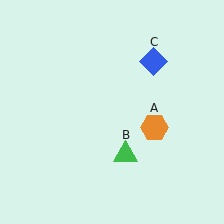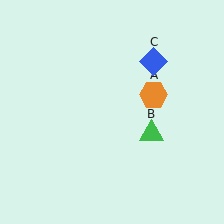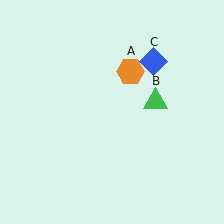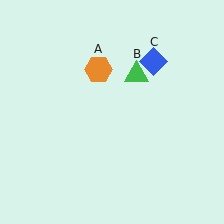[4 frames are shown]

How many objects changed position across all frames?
2 objects changed position: orange hexagon (object A), green triangle (object B).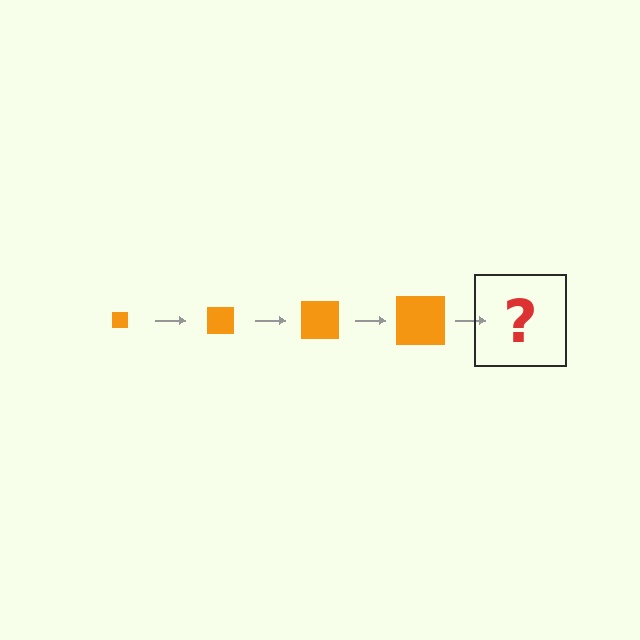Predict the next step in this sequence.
The next step is an orange square, larger than the previous one.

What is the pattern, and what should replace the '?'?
The pattern is that the square gets progressively larger each step. The '?' should be an orange square, larger than the previous one.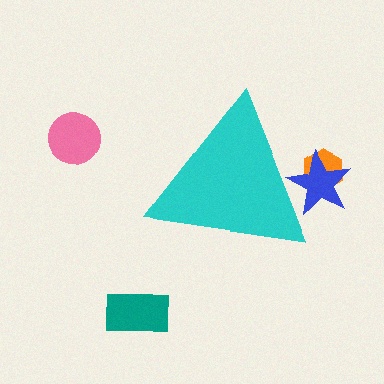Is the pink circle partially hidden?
No, the pink circle is fully visible.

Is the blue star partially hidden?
Yes, the blue star is partially hidden behind the cyan triangle.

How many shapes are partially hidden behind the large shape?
2 shapes are partially hidden.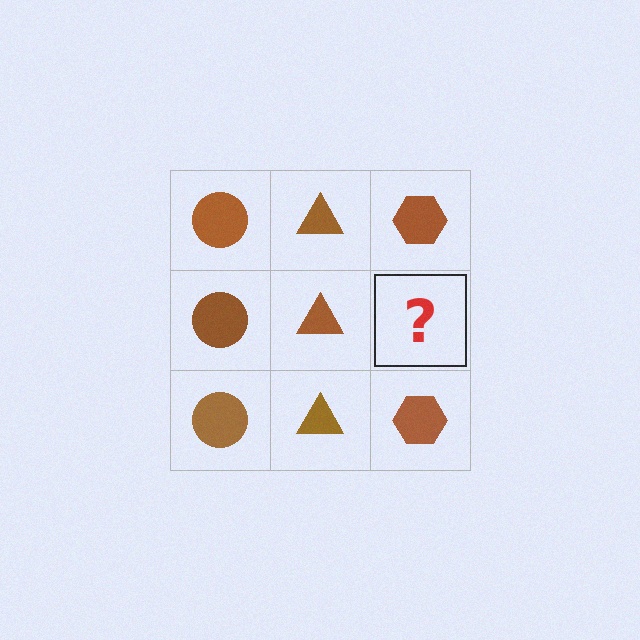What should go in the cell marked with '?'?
The missing cell should contain a brown hexagon.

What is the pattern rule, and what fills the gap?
The rule is that each column has a consistent shape. The gap should be filled with a brown hexagon.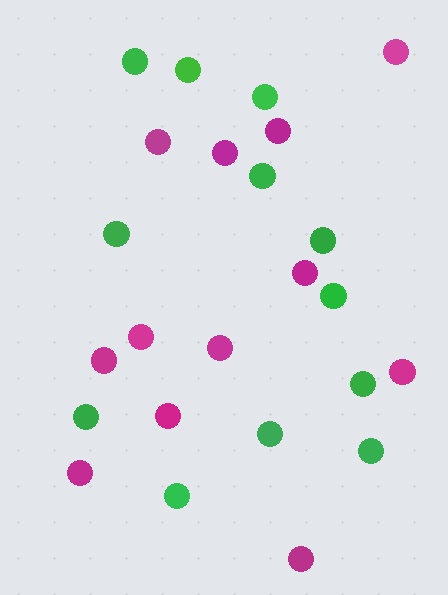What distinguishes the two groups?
There are 2 groups: one group of green circles (12) and one group of magenta circles (12).